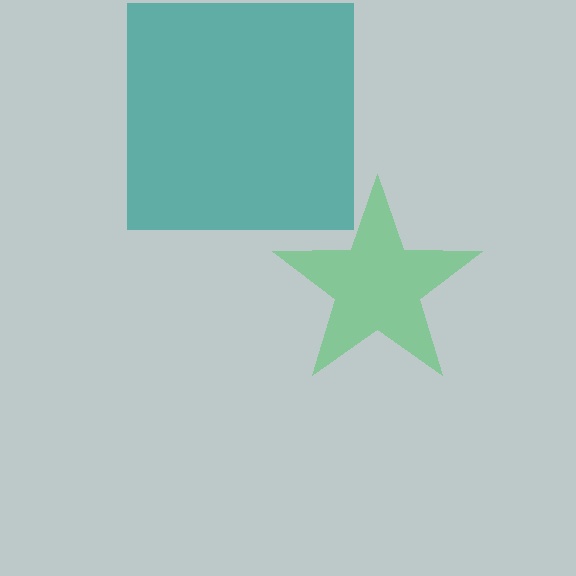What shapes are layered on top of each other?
The layered shapes are: a green star, a teal square.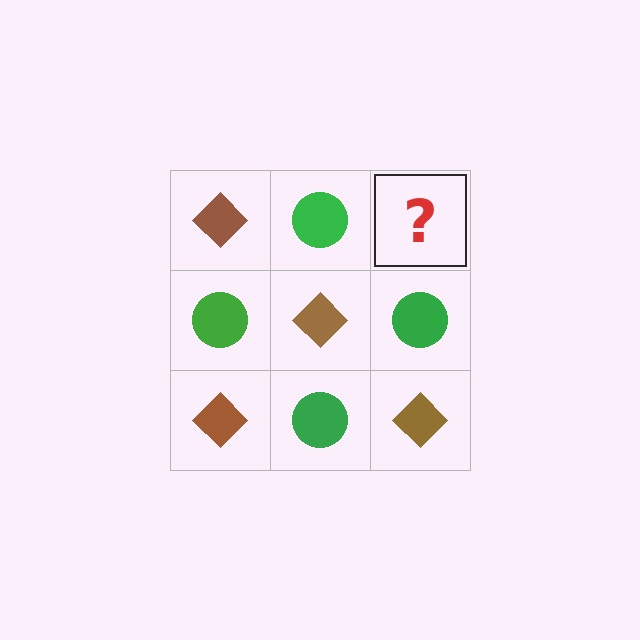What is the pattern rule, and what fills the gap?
The rule is that it alternates brown diamond and green circle in a checkerboard pattern. The gap should be filled with a brown diamond.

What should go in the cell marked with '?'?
The missing cell should contain a brown diamond.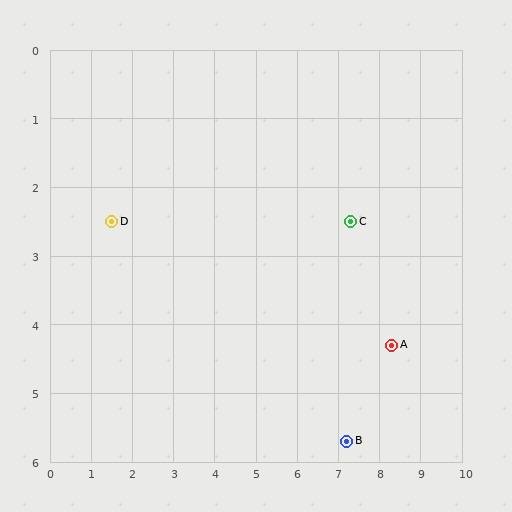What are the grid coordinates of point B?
Point B is at approximately (7.2, 5.7).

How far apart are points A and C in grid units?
Points A and C are about 2.1 grid units apart.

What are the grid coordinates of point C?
Point C is at approximately (7.3, 2.5).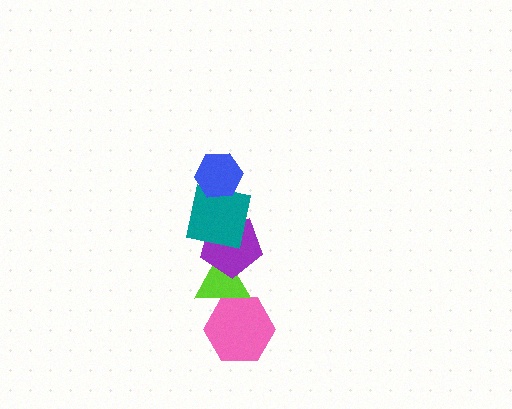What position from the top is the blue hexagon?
The blue hexagon is 1st from the top.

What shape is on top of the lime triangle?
The purple pentagon is on top of the lime triangle.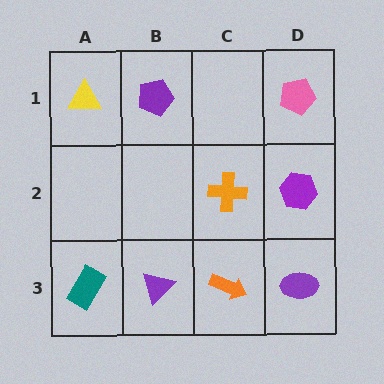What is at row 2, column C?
An orange cross.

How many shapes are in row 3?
4 shapes.